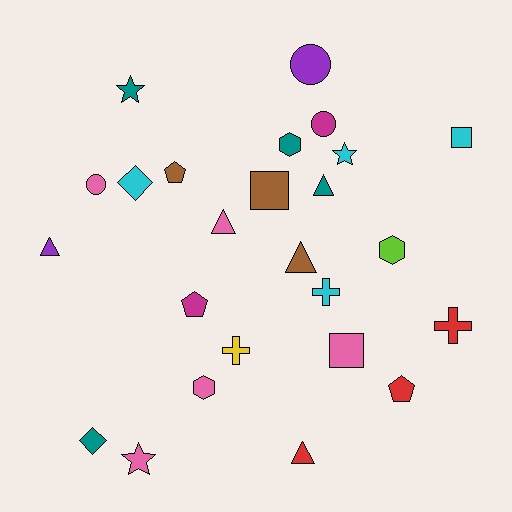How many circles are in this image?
There are 3 circles.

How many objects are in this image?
There are 25 objects.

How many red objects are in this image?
There are 3 red objects.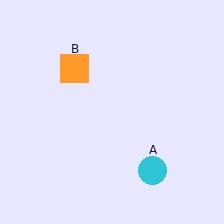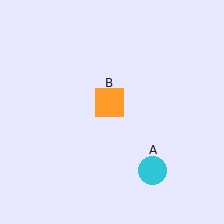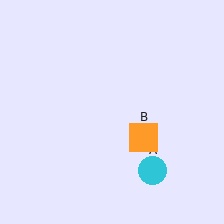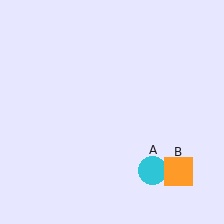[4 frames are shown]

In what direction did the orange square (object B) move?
The orange square (object B) moved down and to the right.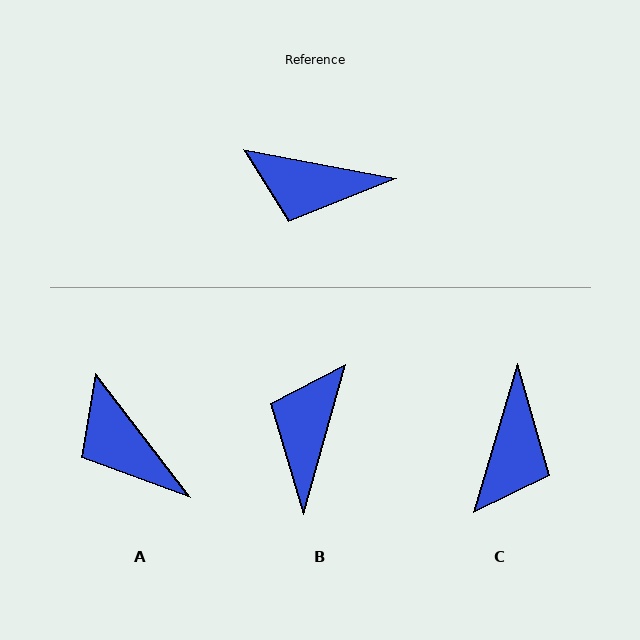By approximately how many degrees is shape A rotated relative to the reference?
Approximately 42 degrees clockwise.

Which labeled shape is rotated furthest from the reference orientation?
B, about 95 degrees away.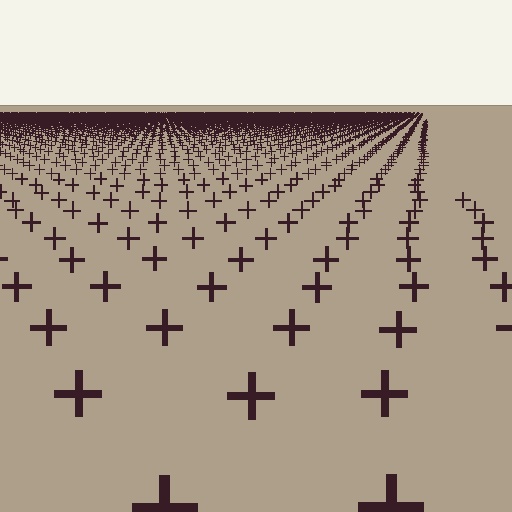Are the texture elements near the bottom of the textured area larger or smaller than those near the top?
Larger. Near the bottom, elements are closer to the viewer and appear at a bigger on-screen size.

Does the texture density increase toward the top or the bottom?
Density increases toward the top.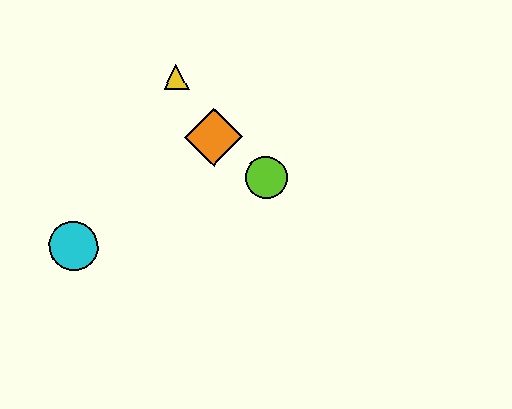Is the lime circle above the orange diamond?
No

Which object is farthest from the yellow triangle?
The cyan circle is farthest from the yellow triangle.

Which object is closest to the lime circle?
The orange diamond is closest to the lime circle.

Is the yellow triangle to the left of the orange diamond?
Yes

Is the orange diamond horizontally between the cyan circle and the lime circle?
Yes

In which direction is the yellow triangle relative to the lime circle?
The yellow triangle is above the lime circle.